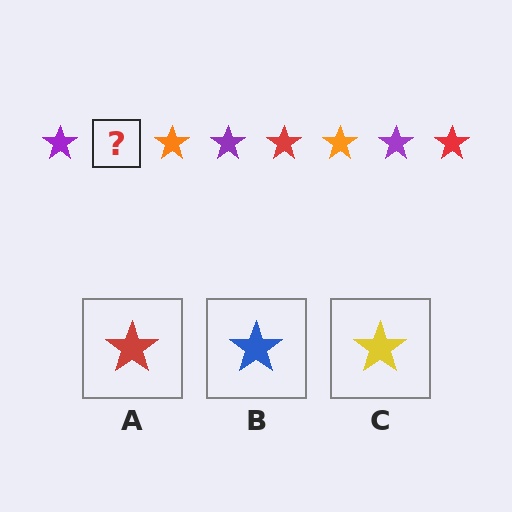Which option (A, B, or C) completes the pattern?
A.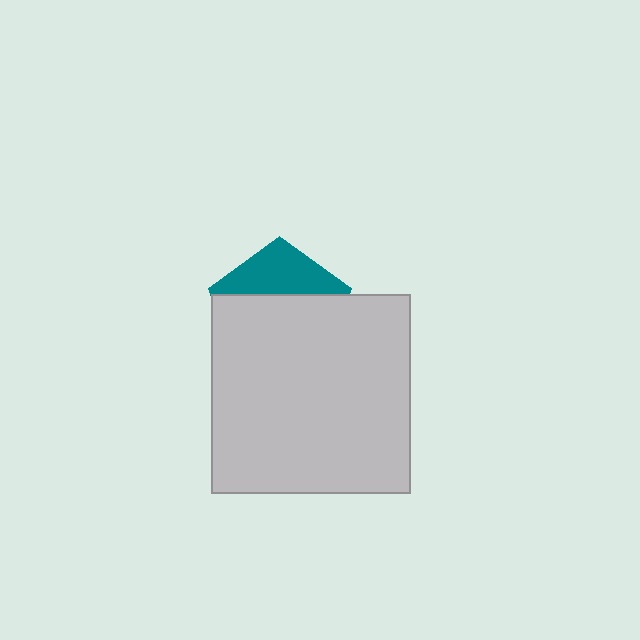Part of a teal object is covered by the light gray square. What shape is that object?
It is a pentagon.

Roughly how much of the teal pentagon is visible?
A small part of it is visible (roughly 33%).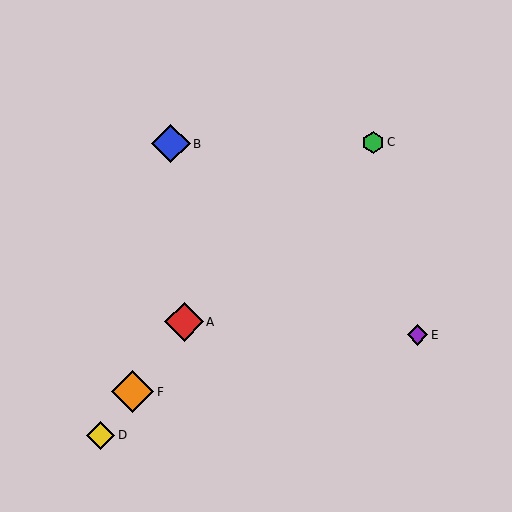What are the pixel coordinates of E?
Object E is at (418, 335).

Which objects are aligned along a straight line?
Objects A, D, F are aligned along a straight line.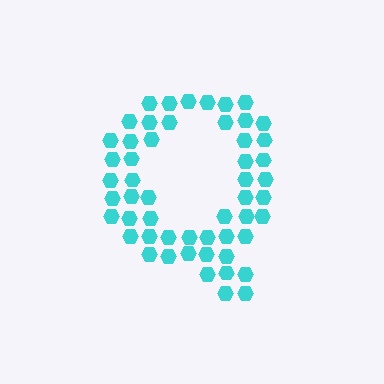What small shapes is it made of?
It is made of small hexagons.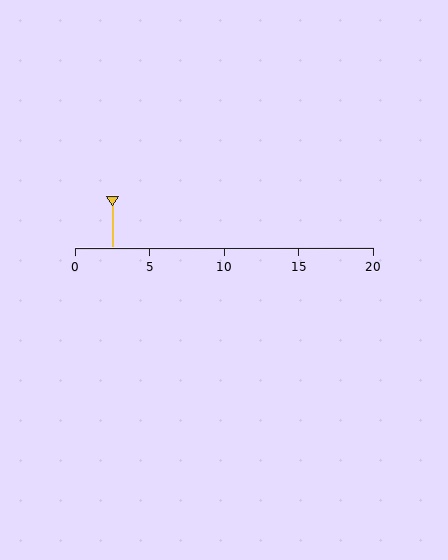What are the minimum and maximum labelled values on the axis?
The axis runs from 0 to 20.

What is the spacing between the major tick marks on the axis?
The major ticks are spaced 5 apart.